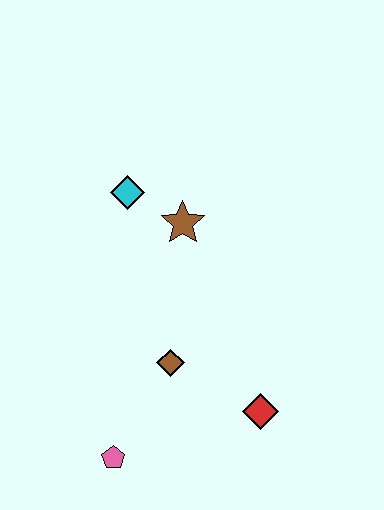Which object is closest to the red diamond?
The brown diamond is closest to the red diamond.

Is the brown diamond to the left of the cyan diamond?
No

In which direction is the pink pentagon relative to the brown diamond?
The pink pentagon is below the brown diamond.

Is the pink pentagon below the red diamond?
Yes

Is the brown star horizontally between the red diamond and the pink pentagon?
Yes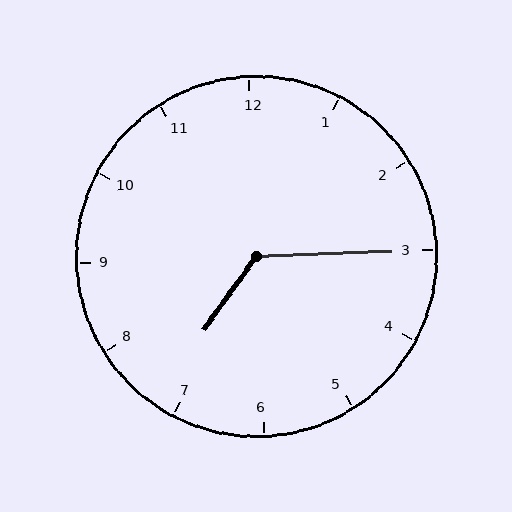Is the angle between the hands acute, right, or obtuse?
It is obtuse.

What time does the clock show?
7:15.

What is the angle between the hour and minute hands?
Approximately 128 degrees.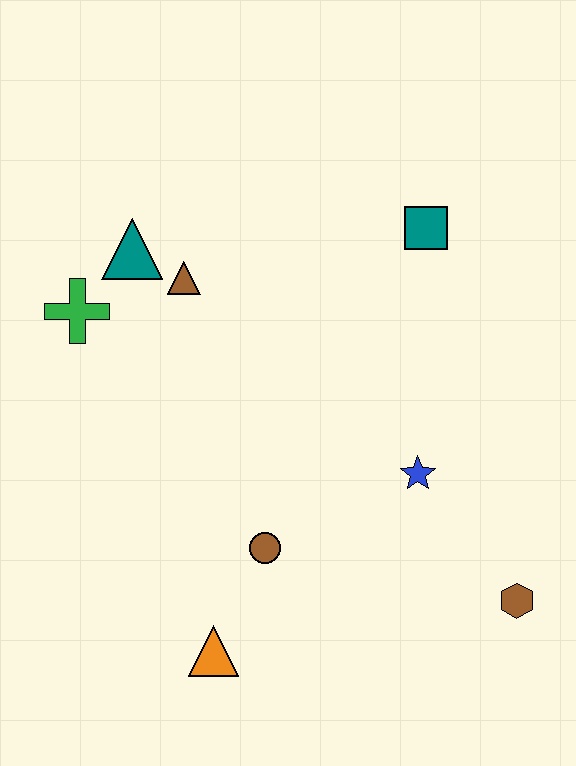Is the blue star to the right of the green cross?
Yes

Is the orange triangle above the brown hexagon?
No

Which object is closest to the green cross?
The teal triangle is closest to the green cross.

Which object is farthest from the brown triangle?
The brown hexagon is farthest from the brown triangle.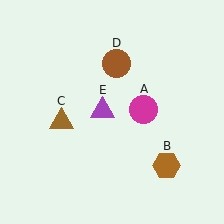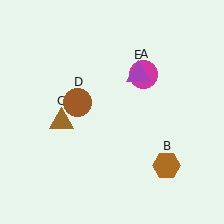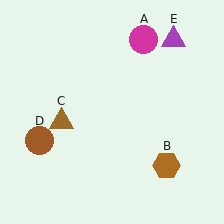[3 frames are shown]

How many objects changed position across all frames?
3 objects changed position: magenta circle (object A), brown circle (object D), purple triangle (object E).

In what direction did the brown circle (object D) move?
The brown circle (object D) moved down and to the left.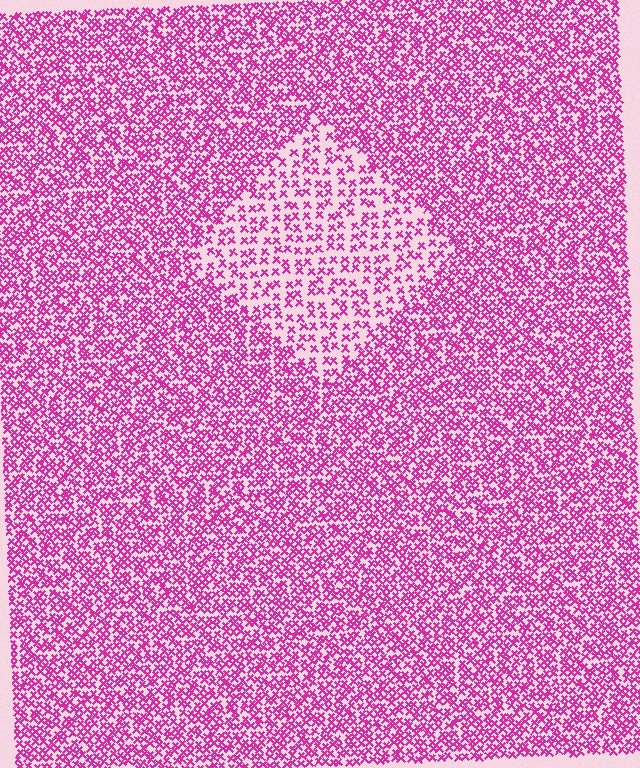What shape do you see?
I see a diamond.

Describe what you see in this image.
The image contains small magenta elements arranged at two different densities. A diamond-shaped region is visible where the elements are less densely packed than the surrounding area.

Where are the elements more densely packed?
The elements are more densely packed outside the diamond boundary.